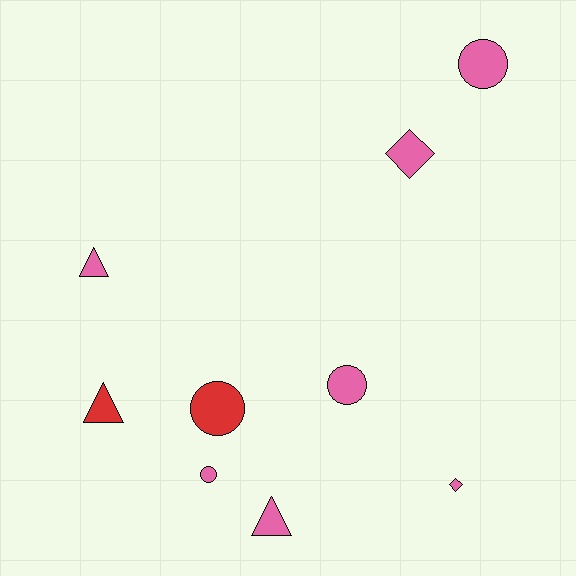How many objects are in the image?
There are 9 objects.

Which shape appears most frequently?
Circle, with 4 objects.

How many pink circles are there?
There are 3 pink circles.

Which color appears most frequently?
Pink, with 7 objects.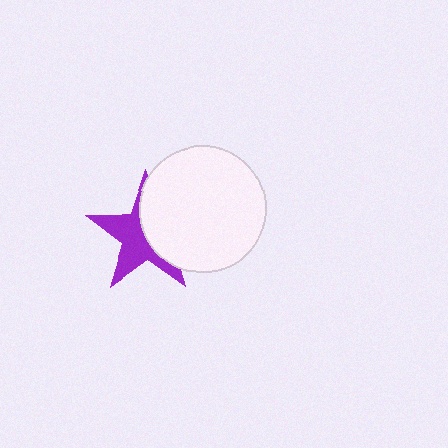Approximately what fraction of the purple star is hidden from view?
Roughly 47% of the purple star is hidden behind the white circle.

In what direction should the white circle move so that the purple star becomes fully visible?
The white circle should move right. That is the shortest direction to clear the overlap and leave the purple star fully visible.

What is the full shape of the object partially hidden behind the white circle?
The partially hidden object is a purple star.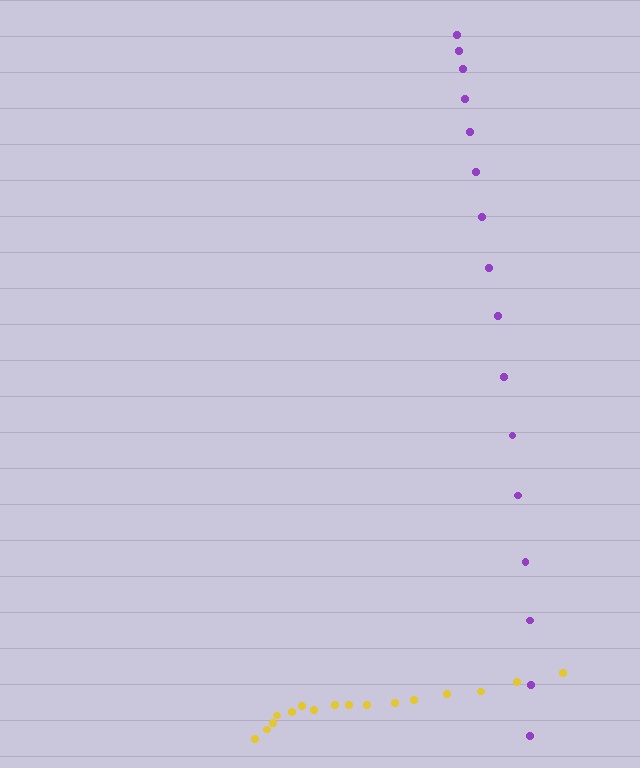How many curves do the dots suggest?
There are 2 distinct paths.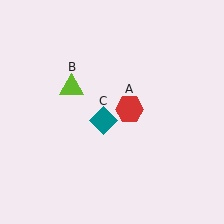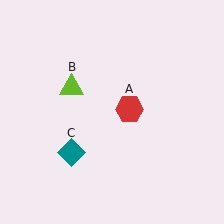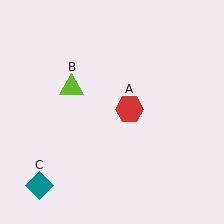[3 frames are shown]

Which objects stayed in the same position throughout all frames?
Red hexagon (object A) and lime triangle (object B) remained stationary.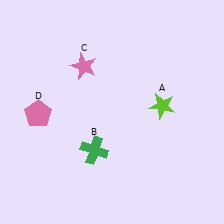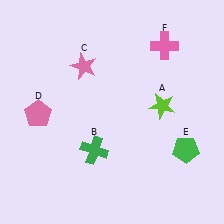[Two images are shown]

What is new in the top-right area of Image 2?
A pink cross (F) was added in the top-right area of Image 2.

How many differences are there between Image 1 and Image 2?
There are 2 differences between the two images.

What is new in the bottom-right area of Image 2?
A green pentagon (E) was added in the bottom-right area of Image 2.